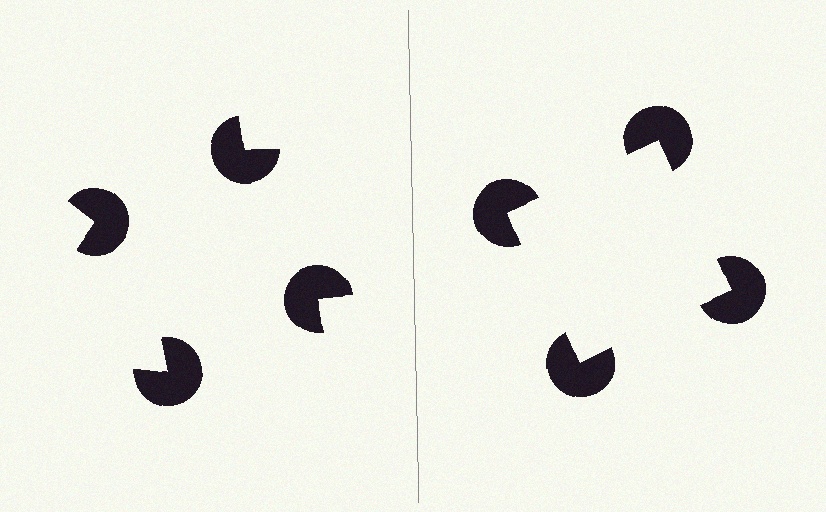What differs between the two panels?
The pac-man discs are positioned identically on both sides; only the wedge orientations differ. On the right they align to a square; on the left they are misaligned.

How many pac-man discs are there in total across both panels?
8 — 4 on each side.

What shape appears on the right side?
An illusory square.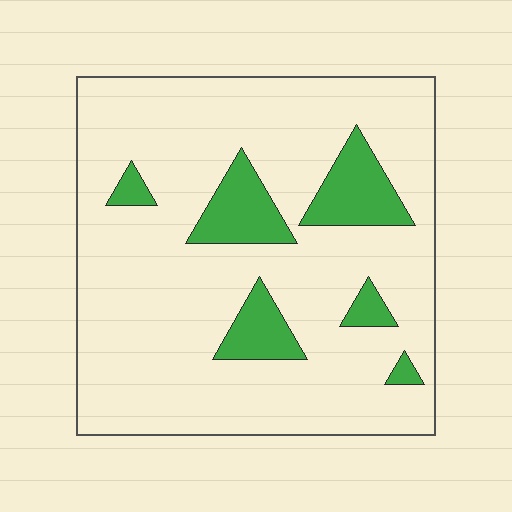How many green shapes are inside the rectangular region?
6.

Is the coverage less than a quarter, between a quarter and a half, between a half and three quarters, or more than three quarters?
Less than a quarter.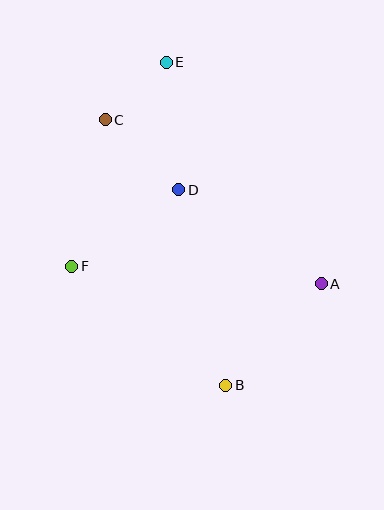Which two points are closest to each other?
Points C and E are closest to each other.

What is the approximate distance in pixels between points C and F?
The distance between C and F is approximately 150 pixels.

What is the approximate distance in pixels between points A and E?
The distance between A and E is approximately 270 pixels.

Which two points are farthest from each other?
Points B and E are farthest from each other.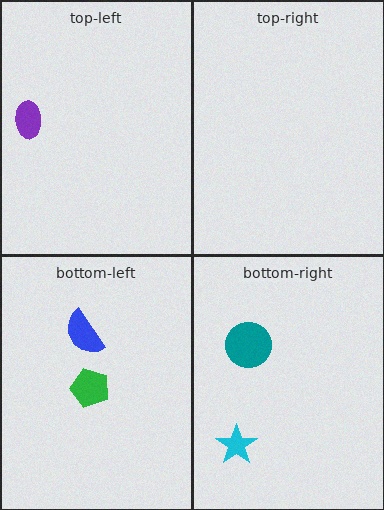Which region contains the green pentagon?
The bottom-left region.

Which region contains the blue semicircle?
The bottom-left region.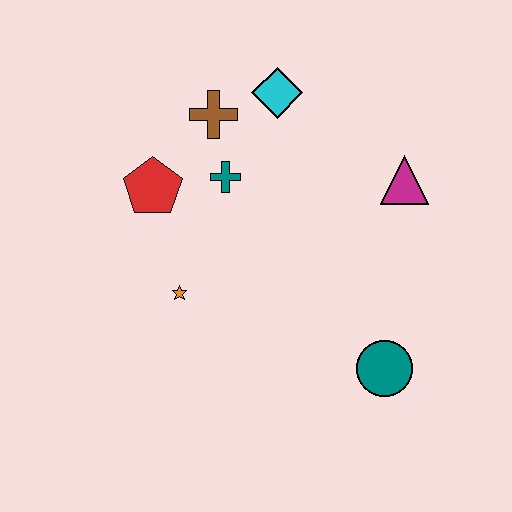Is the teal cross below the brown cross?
Yes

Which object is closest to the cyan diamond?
The brown cross is closest to the cyan diamond.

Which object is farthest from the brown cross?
The teal circle is farthest from the brown cross.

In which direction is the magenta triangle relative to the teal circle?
The magenta triangle is above the teal circle.